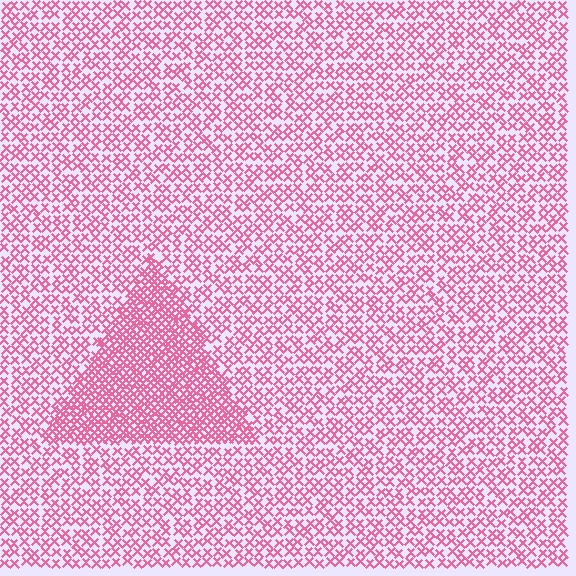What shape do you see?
I see a triangle.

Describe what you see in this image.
The image contains small pink elements arranged at two different densities. A triangle-shaped region is visible where the elements are more densely packed than the surrounding area.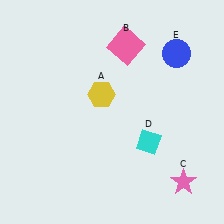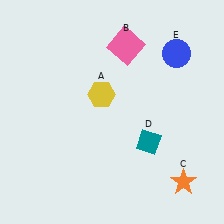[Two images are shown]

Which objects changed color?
C changed from pink to orange. D changed from cyan to teal.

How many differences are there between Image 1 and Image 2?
There are 2 differences between the two images.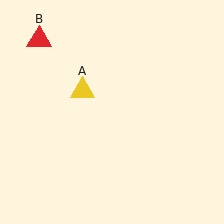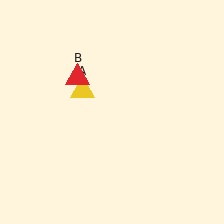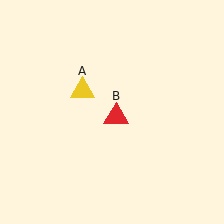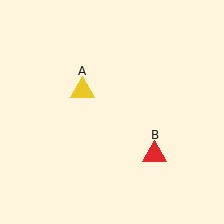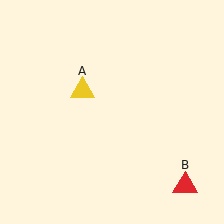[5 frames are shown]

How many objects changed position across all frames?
1 object changed position: red triangle (object B).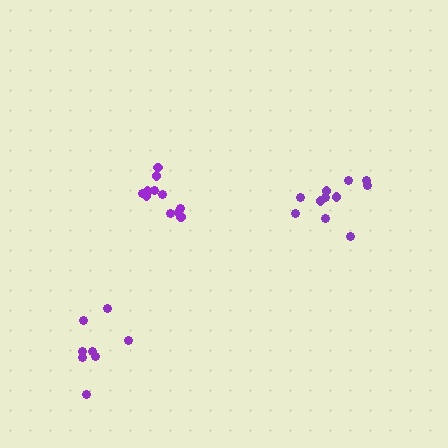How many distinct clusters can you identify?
There are 3 distinct clusters.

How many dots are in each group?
Group 1: 11 dots, Group 2: 11 dots, Group 3: 8 dots (30 total).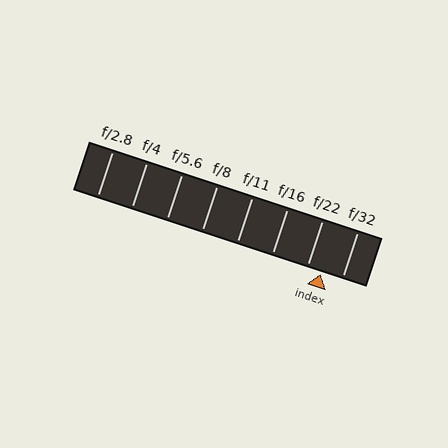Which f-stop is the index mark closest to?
The index mark is closest to f/22.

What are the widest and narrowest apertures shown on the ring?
The widest aperture shown is f/2.8 and the narrowest is f/32.